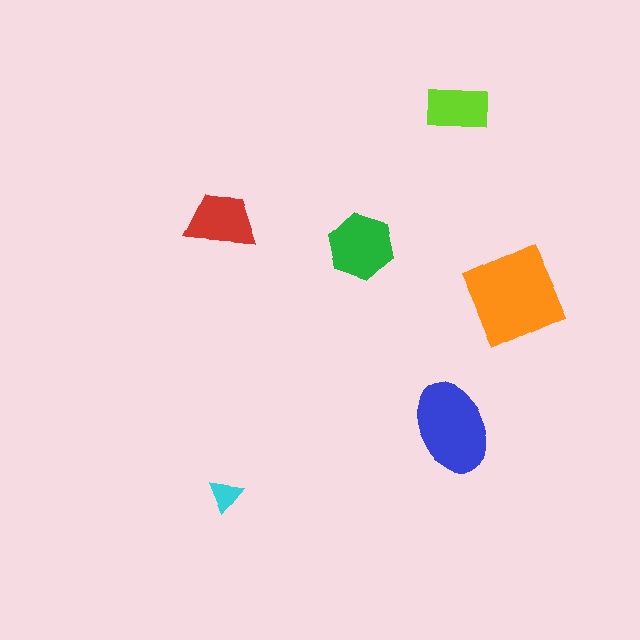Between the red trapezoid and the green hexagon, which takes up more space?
The green hexagon.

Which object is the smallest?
The cyan triangle.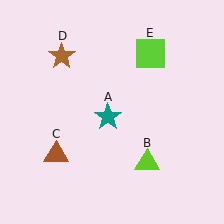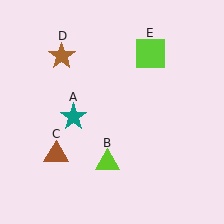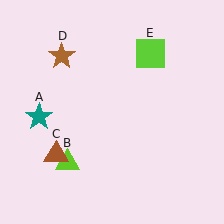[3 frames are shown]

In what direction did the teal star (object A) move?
The teal star (object A) moved left.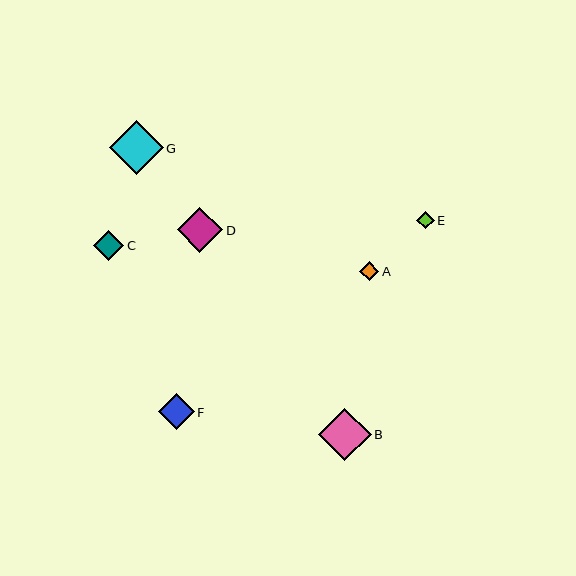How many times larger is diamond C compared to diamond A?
Diamond C is approximately 1.6 times the size of diamond A.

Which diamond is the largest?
Diamond G is the largest with a size of approximately 54 pixels.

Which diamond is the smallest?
Diamond E is the smallest with a size of approximately 18 pixels.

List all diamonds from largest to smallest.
From largest to smallest: G, B, D, F, C, A, E.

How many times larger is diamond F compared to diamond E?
Diamond F is approximately 2.0 times the size of diamond E.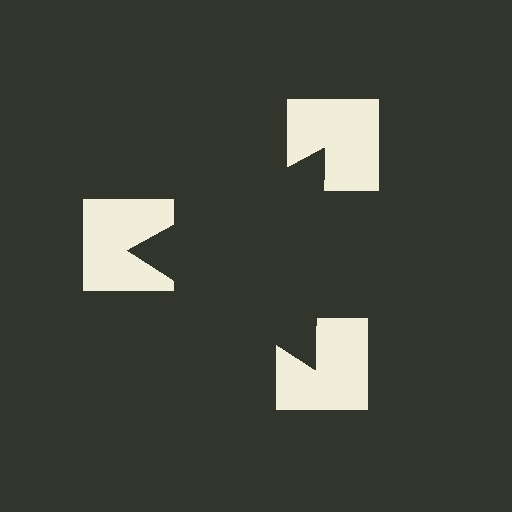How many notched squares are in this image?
There are 3 — one at each vertex of the illusory triangle.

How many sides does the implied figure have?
3 sides.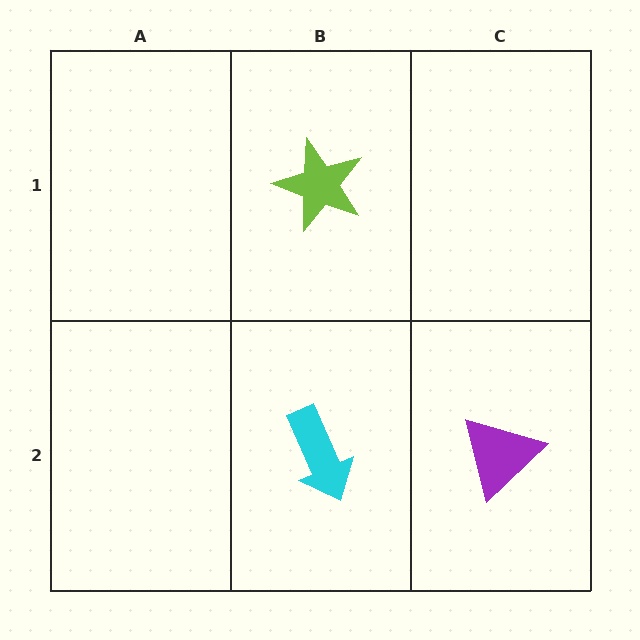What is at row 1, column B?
A lime star.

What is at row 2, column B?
A cyan arrow.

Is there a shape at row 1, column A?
No, that cell is empty.